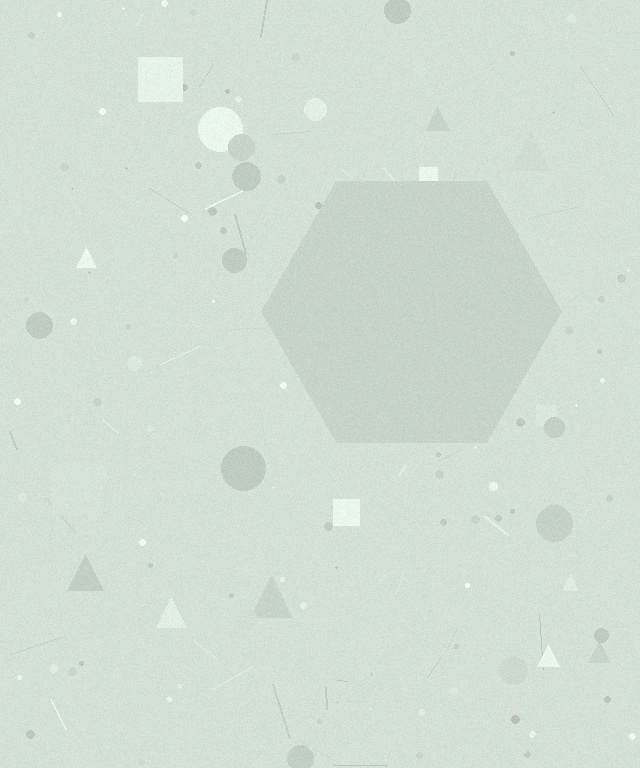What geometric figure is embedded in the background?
A hexagon is embedded in the background.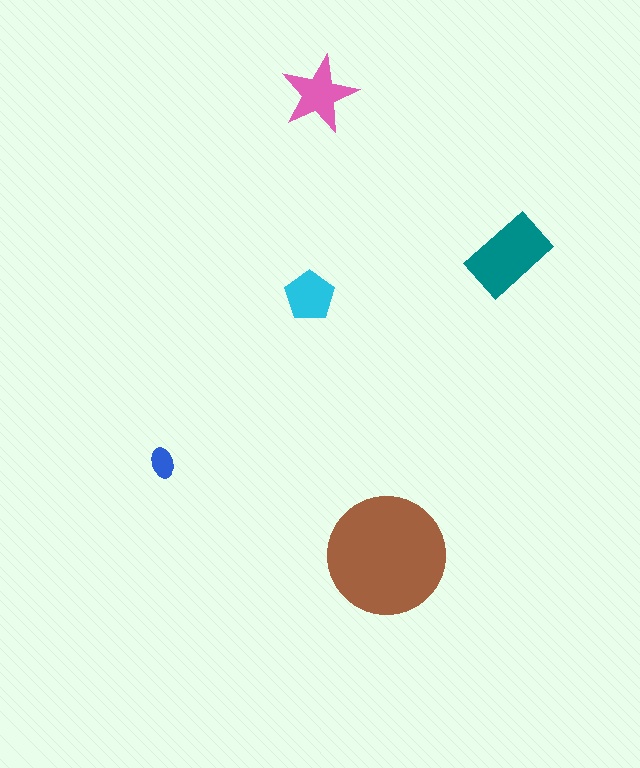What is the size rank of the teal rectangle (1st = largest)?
2nd.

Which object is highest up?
The pink star is topmost.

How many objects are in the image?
There are 5 objects in the image.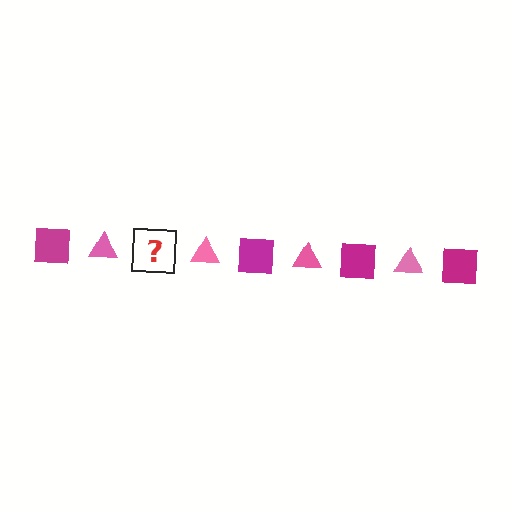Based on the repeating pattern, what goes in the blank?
The blank should be a magenta square.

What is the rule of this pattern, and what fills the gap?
The rule is that the pattern alternates between magenta square and pink triangle. The gap should be filled with a magenta square.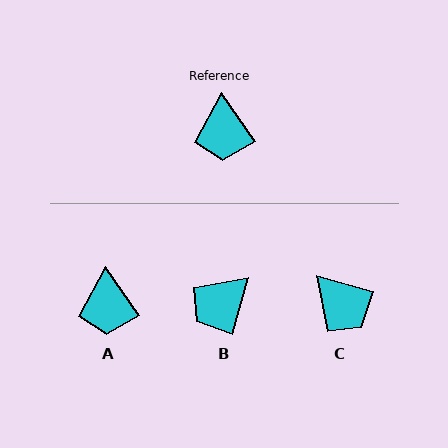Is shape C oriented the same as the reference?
No, it is off by about 40 degrees.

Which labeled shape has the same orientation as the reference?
A.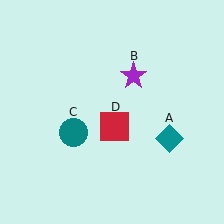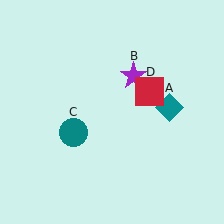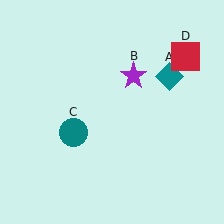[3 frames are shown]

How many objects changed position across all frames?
2 objects changed position: teal diamond (object A), red square (object D).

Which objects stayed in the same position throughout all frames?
Purple star (object B) and teal circle (object C) remained stationary.